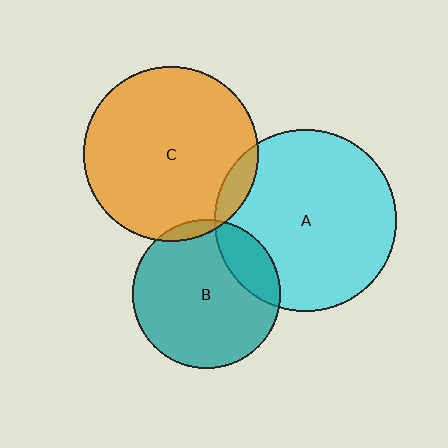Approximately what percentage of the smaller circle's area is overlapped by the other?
Approximately 20%.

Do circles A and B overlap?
Yes.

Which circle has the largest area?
Circle A (cyan).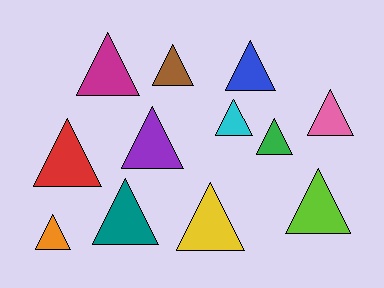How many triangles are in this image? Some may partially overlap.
There are 12 triangles.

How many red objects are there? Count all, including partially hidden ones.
There is 1 red object.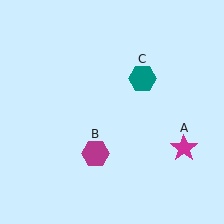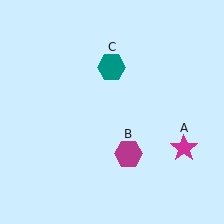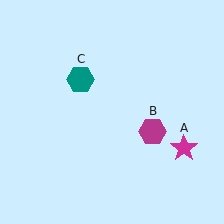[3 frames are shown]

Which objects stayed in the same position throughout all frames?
Magenta star (object A) remained stationary.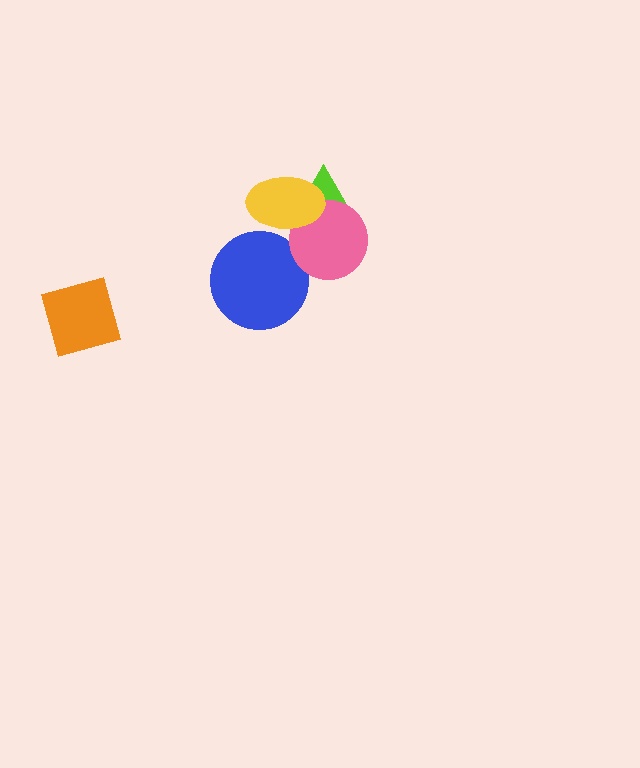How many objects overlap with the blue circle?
0 objects overlap with the blue circle.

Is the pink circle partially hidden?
Yes, it is partially covered by another shape.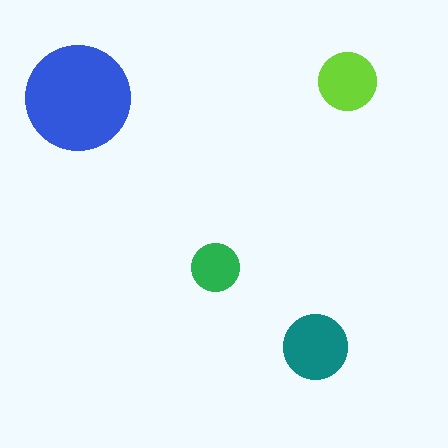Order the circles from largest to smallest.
the blue one, the teal one, the lime one, the green one.